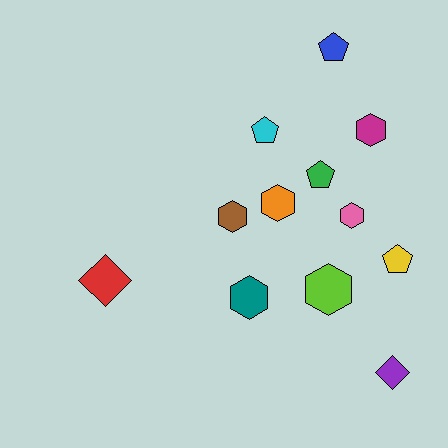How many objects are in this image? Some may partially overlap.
There are 12 objects.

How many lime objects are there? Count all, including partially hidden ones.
There is 1 lime object.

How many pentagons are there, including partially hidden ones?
There are 4 pentagons.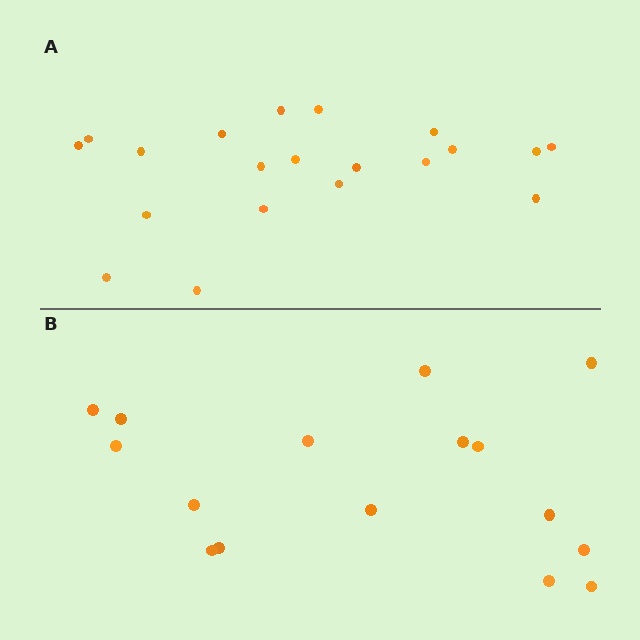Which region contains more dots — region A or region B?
Region A (the top region) has more dots.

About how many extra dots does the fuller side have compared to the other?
Region A has about 4 more dots than region B.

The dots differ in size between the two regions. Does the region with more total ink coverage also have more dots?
No. Region B has more total ink coverage because its dots are larger, but region A actually contains more individual dots. Total area can be misleading — the number of items is what matters here.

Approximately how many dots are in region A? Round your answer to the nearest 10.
About 20 dots.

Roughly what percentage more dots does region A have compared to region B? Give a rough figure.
About 25% more.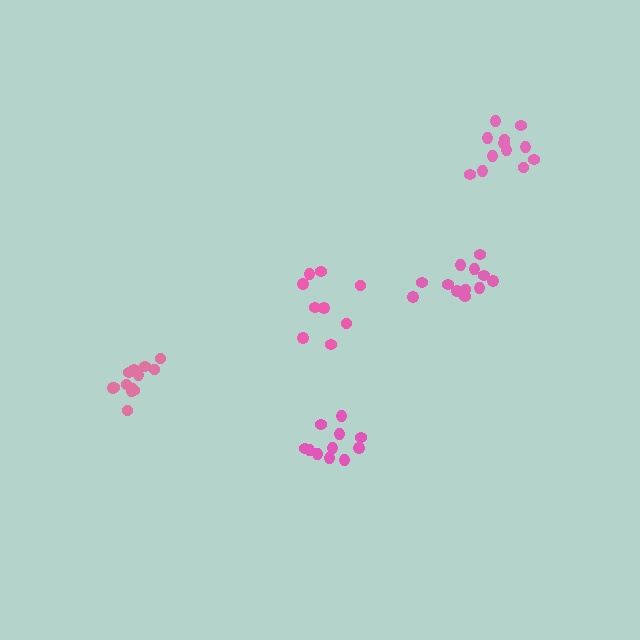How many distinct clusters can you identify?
There are 5 distinct clusters.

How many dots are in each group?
Group 1: 11 dots, Group 2: 9 dots, Group 3: 12 dots, Group 4: 13 dots, Group 5: 12 dots (57 total).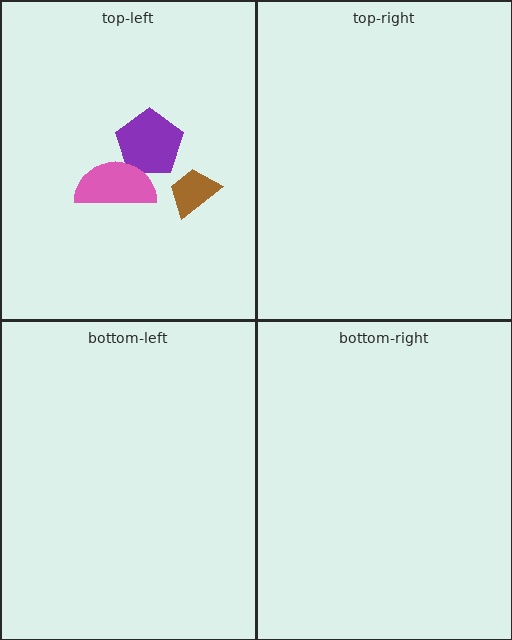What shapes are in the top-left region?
The purple pentagon, the brown trapezoid, the pink semicircle.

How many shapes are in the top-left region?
3.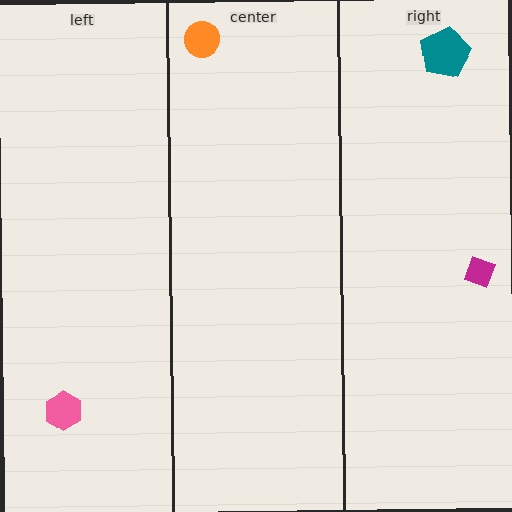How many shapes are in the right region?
2.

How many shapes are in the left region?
1.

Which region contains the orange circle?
The center region.